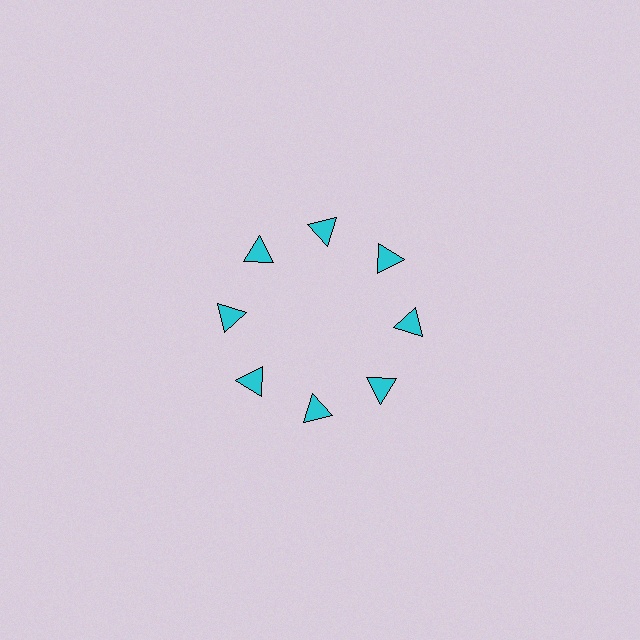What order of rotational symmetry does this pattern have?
This pattern has 8-fold rotational symmetry.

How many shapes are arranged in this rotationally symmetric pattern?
There are 8 shapes, arranged in 8 groups of 1.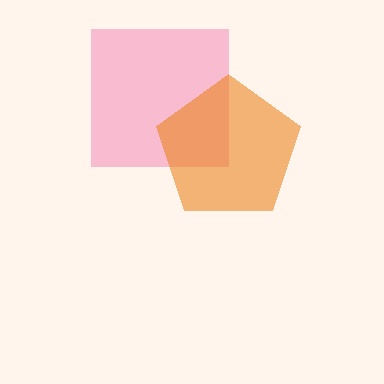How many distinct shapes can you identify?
There are 2 distinct shapes: a pink square, an orange pentagon.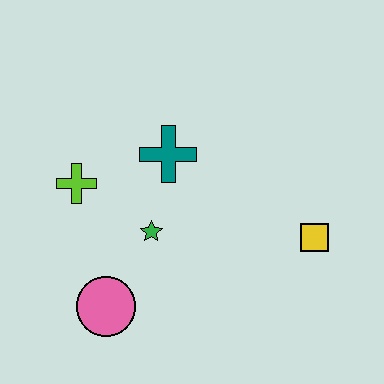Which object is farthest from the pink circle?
The yellow square is farthest from the pink circle.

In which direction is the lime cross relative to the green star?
The lime cross is to the left of the green star.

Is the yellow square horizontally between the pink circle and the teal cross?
No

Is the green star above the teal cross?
No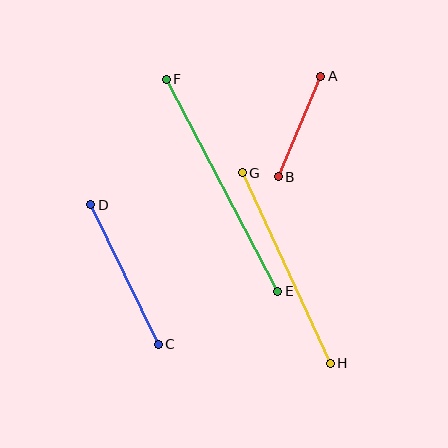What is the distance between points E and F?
The distance is approximately 240 pixels.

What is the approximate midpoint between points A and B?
The midpoint is at approximately (300, 126) pixels.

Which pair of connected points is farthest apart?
Points E and F are farthest apart.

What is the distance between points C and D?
The distance is approximately 155 pixels.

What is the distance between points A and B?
The distance is approximately 109 pixels.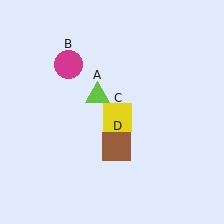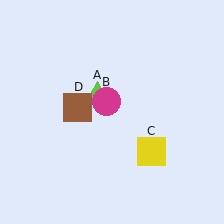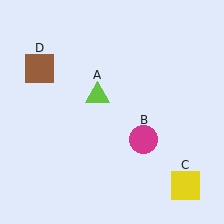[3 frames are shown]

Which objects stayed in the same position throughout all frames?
Lime triangle (object A) remained stationary.